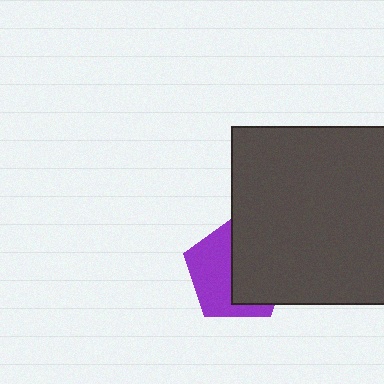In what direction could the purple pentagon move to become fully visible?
The purple pentagon could move left. That would shift it out from behind the dark gray rectangle entirely.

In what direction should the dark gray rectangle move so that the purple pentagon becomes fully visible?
The dark gray rectangle should move right. That is the shortest direction to clear the overlap and leave the purple pentagon fully visible.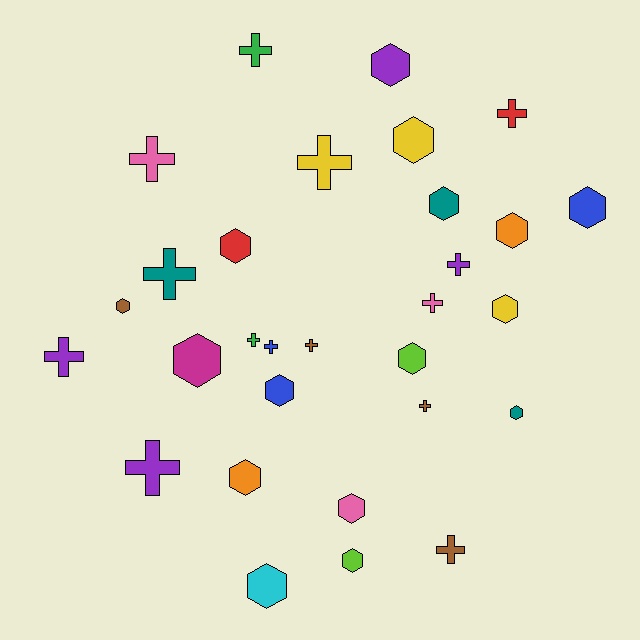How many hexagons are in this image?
There are 16 hexagons.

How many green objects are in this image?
There are 2 green objects.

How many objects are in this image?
There are 30 objects.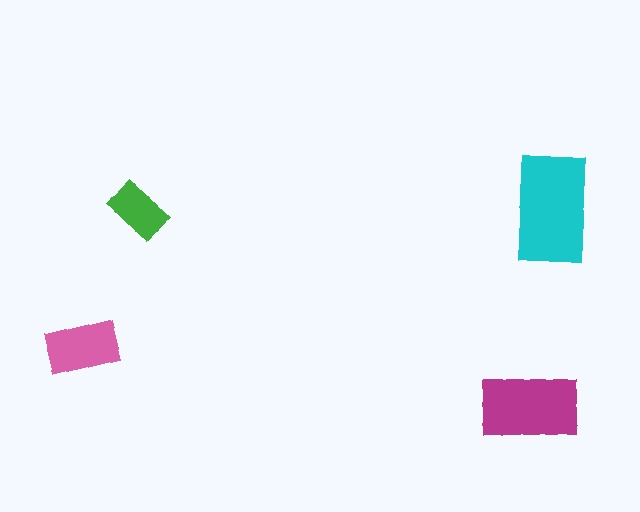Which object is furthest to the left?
The pink rectangle is leftmost.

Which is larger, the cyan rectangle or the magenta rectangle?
The cyan one.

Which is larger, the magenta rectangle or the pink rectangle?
The magenta one.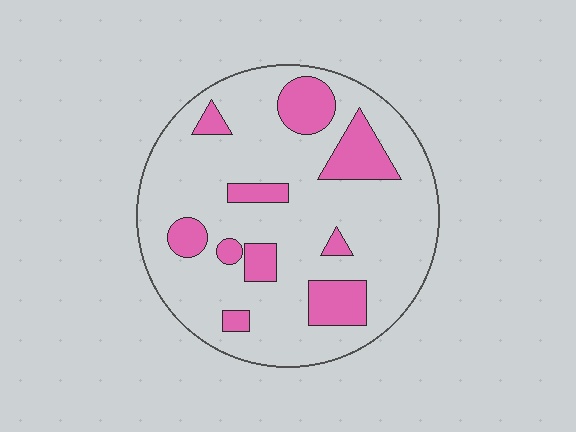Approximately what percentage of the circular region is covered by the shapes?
Approximately 20%.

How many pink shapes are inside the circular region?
10.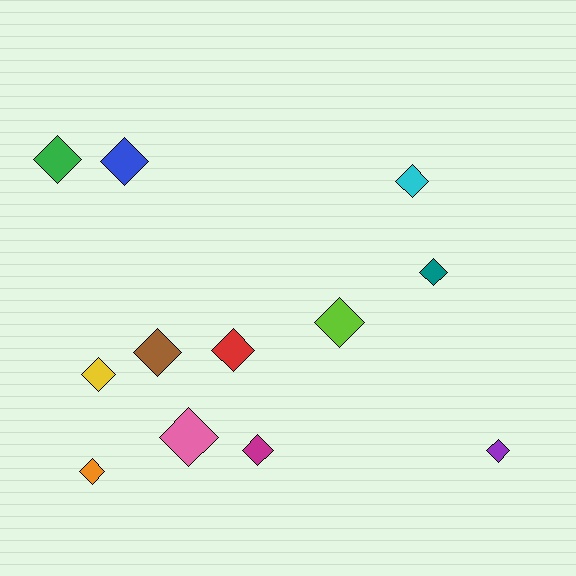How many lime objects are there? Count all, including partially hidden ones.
There is 1 lime object.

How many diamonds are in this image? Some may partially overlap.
There are 12 diamonds.